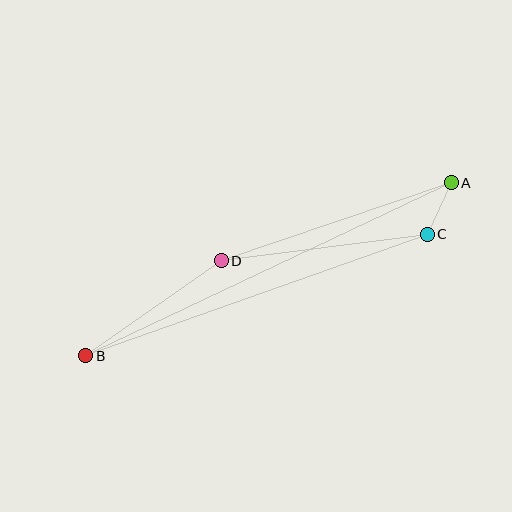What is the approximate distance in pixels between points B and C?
The distance between B and C is approximately 363 pixels.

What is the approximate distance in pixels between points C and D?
The distance between C and D is approximately 208 pixels.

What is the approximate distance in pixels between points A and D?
The distance between A and D is approximately 243 pixels.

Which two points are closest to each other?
Points A and C are closest to each other.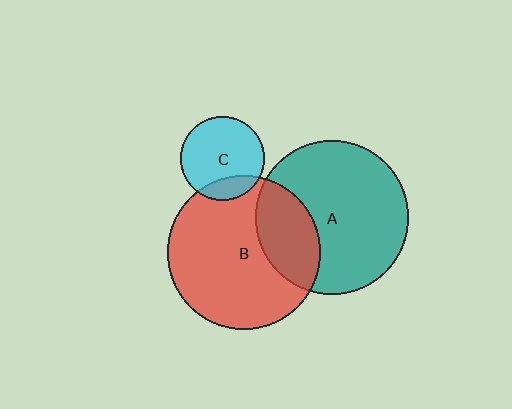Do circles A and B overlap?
Yes.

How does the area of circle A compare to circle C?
Approximately 3.4 times.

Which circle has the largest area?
Circle A (teal).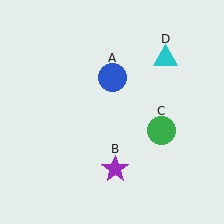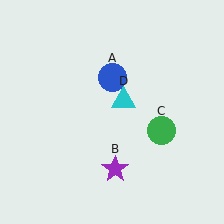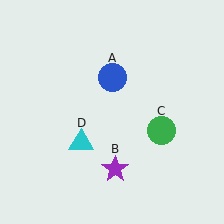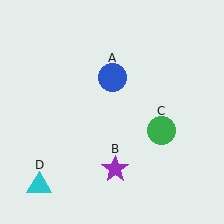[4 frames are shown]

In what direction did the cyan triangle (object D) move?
The cyan triangle (object D) moved down and to the left.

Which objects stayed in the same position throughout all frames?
Blue circle (object A) and purple star (object B) and green circle (object C) remained stationary.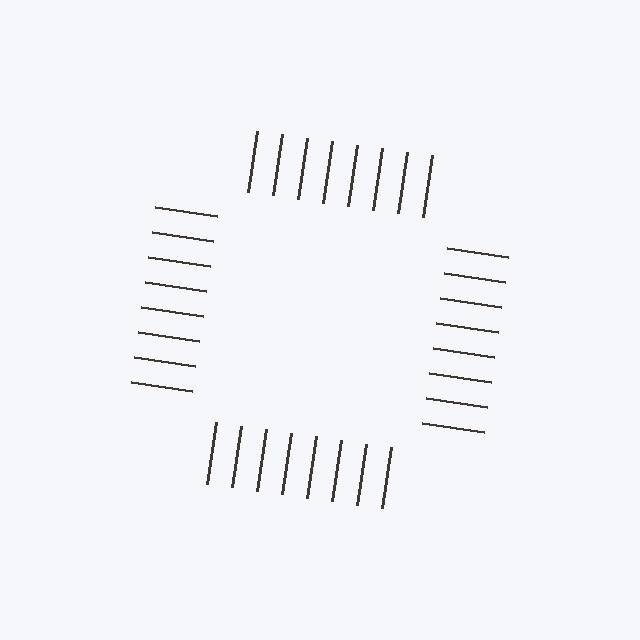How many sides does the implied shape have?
4 sides — the line-ends trace a square.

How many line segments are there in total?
32 — 8 along each of the 4 edges.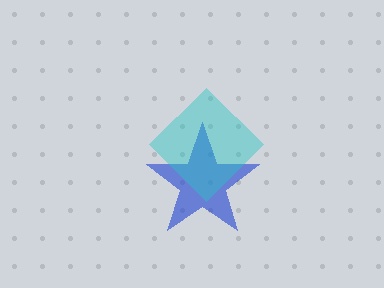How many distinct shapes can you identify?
There are 2 distinct shapes: a blue star, a cyan diamond.